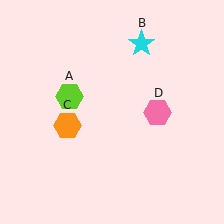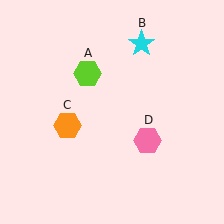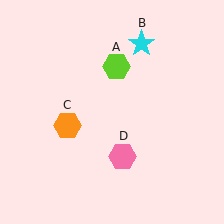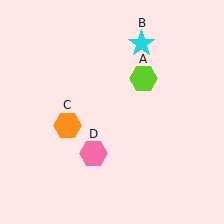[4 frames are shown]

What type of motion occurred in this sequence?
The lime hexagon (object A), pink hexagon (object D) rotated clockwise around the center of the scene.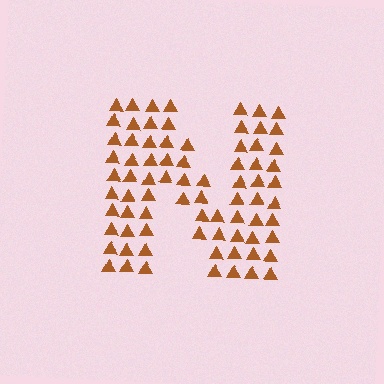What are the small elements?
The small elements are triangles.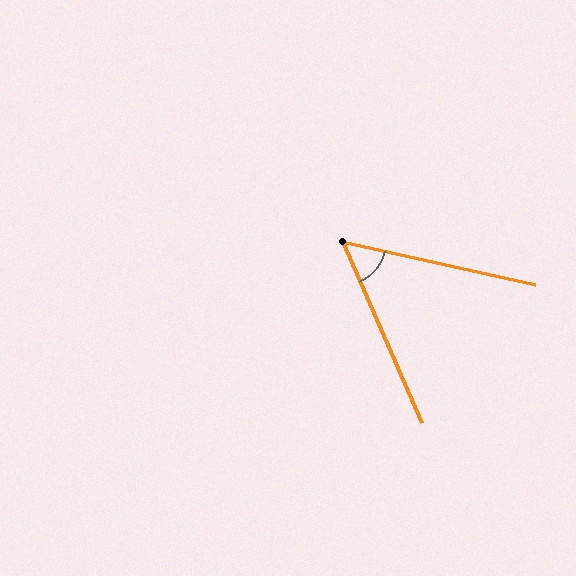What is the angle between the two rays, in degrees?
Approximately 54 degrees.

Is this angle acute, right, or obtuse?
It is acute.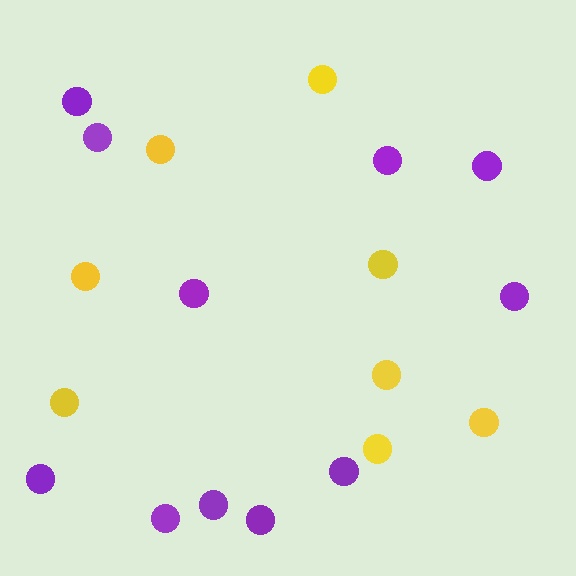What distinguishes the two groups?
There are 2 groups: one group of purple circles (11) and one group of yellow circles (8).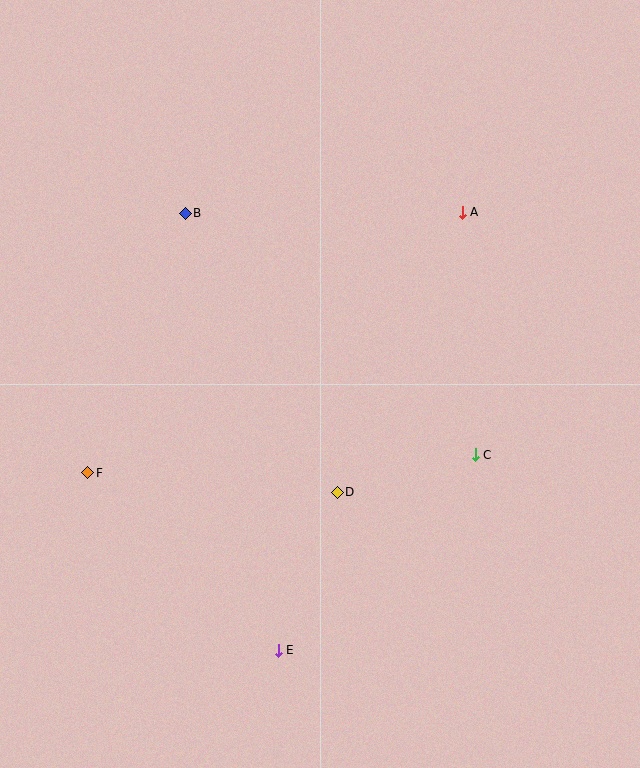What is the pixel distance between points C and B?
The distance between C and B is 378 pixels.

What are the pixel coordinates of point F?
Point F is at (88, 473).